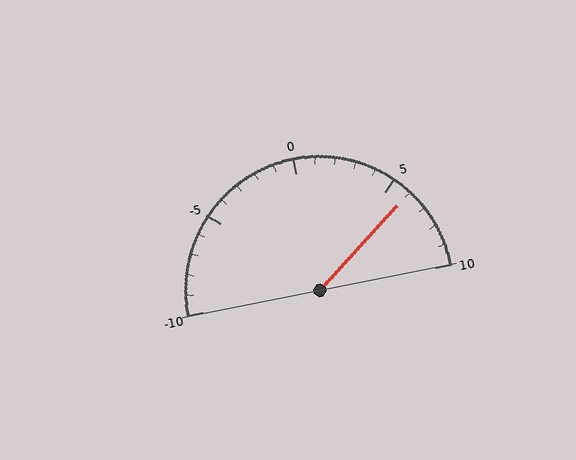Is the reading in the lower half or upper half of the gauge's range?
The reading is in the upper half of the range (-10 to 10).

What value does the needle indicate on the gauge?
The needle indicates approximately 6.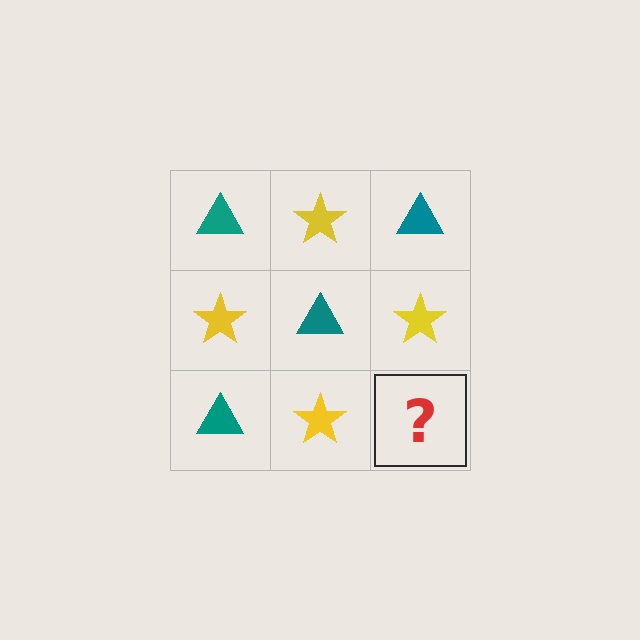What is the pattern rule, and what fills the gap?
The rule is that it alternates teal triangle and yellow star in a checkerboard pattern. The gap should be filled with a teal triangle.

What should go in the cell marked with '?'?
The missing cell should contain a teal triangle.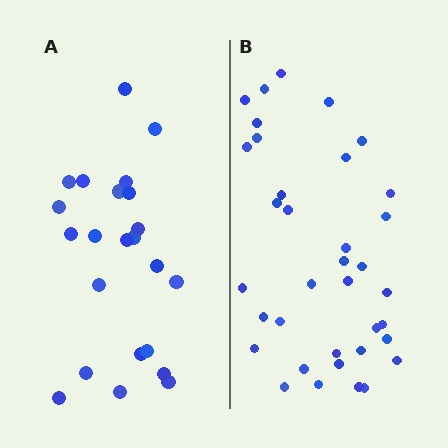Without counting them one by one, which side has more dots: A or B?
Region B (the right region) has more dots.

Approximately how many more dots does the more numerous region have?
Region B has approximately 15 more dots than region A.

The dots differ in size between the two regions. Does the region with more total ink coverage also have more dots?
No. Region A has more total ink coverage because its dots are larger, but region B actually contains more individual dots. Total area can be misleading — the number of items is what matters here.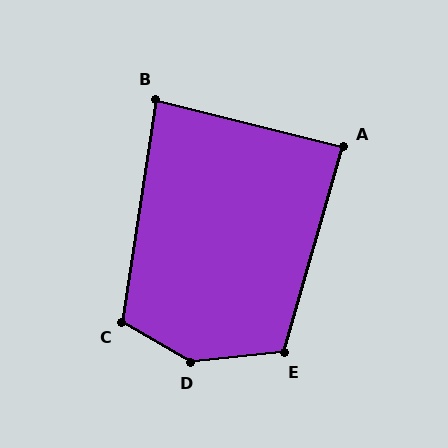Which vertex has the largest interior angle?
D, at approximately 144 degrees.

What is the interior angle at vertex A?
Approximately 88 degrees (approximately right).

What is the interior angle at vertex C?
Approximately 111 degrees (obtuse).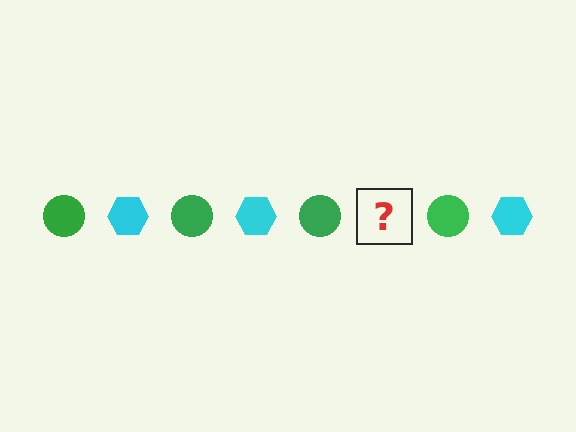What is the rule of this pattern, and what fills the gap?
The rule is that the pattern alternates between green circle and cyan hexagon. The gap should be filled with a cyan hexagon.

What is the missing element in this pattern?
The missing element is a cyan hexagon.